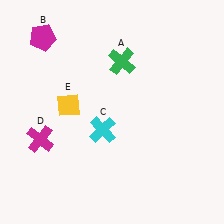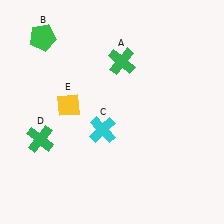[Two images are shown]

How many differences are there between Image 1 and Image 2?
There are 2 differences between the two images.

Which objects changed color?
B changed from magenta to green. D changed from magenta to green.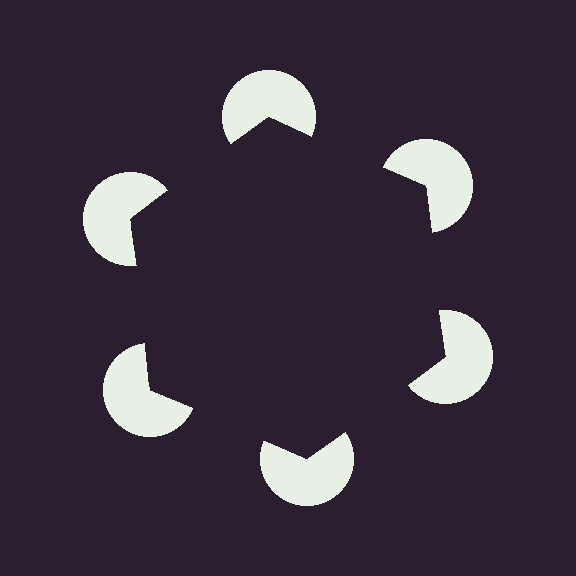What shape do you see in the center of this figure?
An illusory hexagon — its edges are inferred from the aligned wedge cuts in the pac-man discs, not physically drawn.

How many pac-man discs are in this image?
There are 6 — one at each vertex of the illusory hexagon.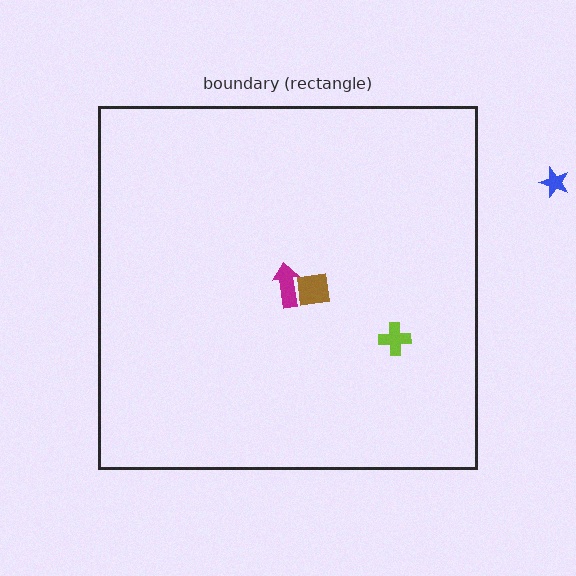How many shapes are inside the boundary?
3 inside, 1 outside.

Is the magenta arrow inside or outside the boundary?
Inside.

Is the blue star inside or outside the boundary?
Outside.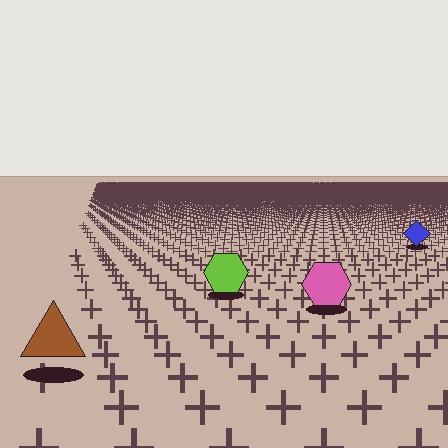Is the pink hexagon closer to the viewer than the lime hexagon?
Yes. The pink hexagon is closer — you can tell from the texture gradient: the ground texture is coarser near it.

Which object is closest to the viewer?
The brown triangle is closest. The texture marks near it are larger and more spread out.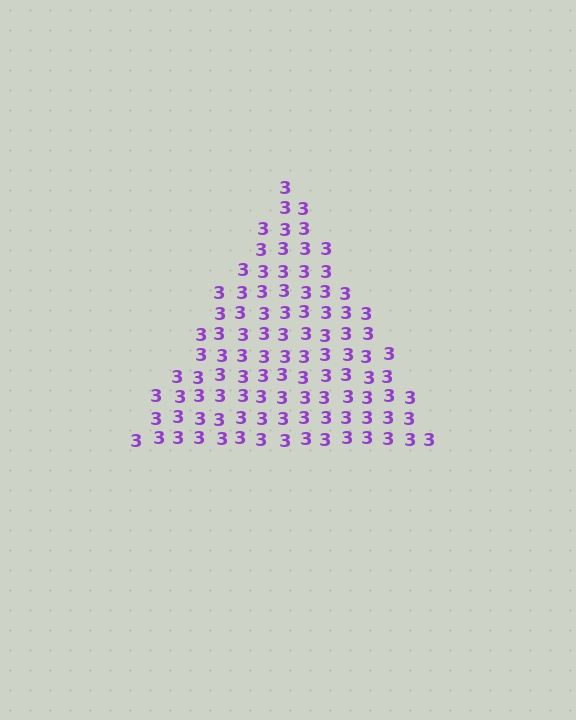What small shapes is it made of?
It is made of small digit 3's.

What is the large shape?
The large shape is a triangle.